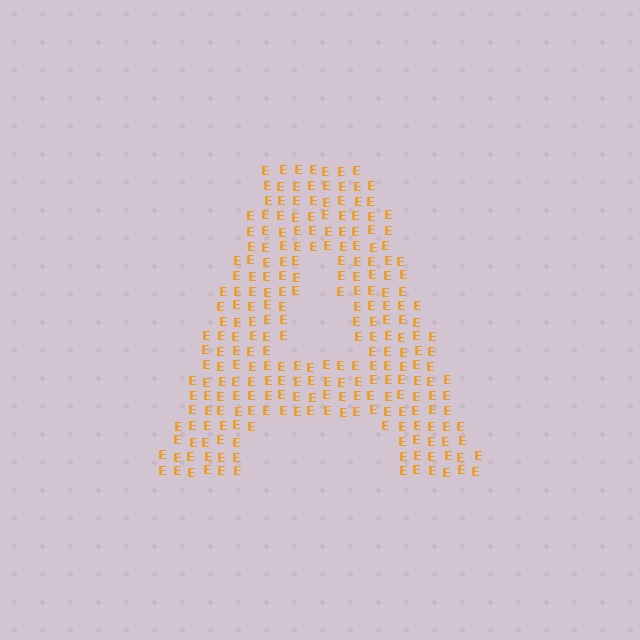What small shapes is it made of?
It is made of small letter E's.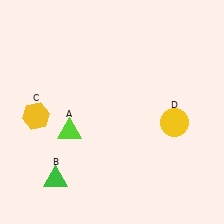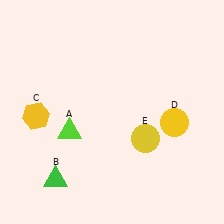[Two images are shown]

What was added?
A yellow circle (E) was added in Image 2.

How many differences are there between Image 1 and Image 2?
There is 1 difference between the two images.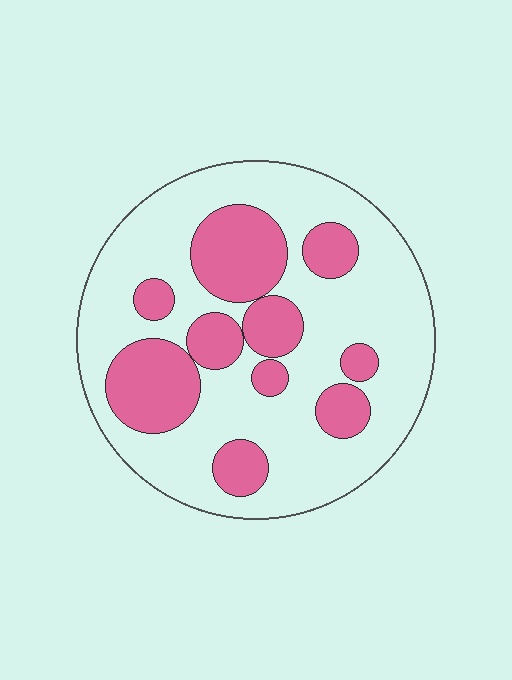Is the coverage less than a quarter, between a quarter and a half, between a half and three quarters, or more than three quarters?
Between a quarter and a half.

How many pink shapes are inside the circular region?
10.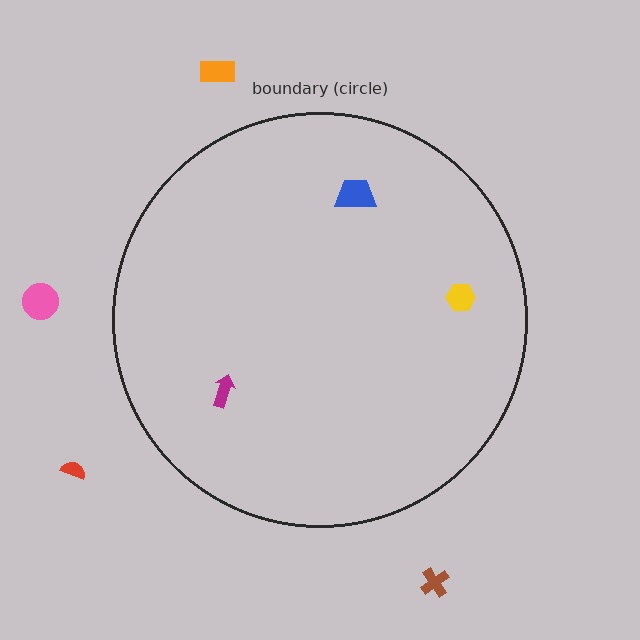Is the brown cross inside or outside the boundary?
Outside.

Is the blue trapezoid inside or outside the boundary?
Inside.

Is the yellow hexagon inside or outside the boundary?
Inside.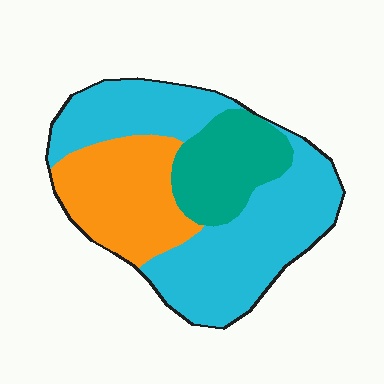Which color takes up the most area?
Cyan, at roughly 55%.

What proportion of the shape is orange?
Orange takes up between a sixth and a third of the shape.